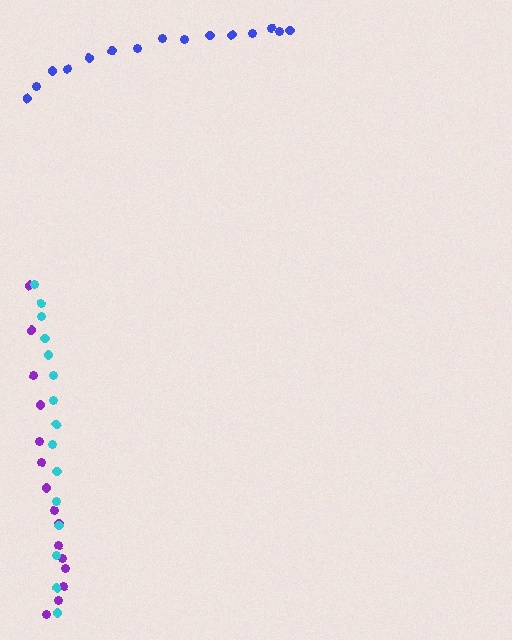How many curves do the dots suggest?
There are 3 distinct paths.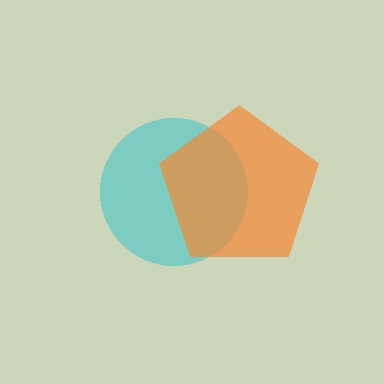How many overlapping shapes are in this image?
There are 2 overlapping shapes in the image.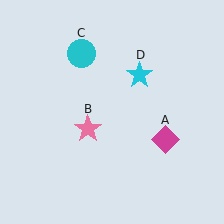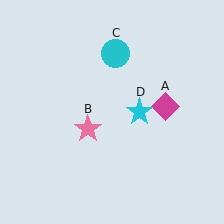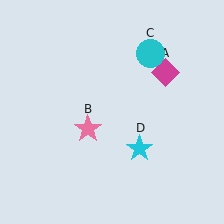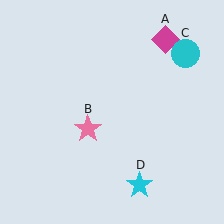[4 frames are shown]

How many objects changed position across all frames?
3 objects changed position: magenta diamond (object A), cyan circle (object C), cyan star (object D).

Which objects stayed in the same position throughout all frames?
Pink star (object B) remained stationary.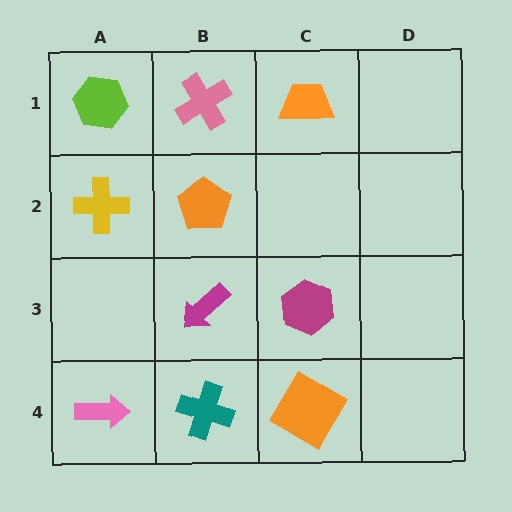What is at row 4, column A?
A pink arrow.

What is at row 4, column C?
An orange diamond.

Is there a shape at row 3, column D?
No, that cell is empty.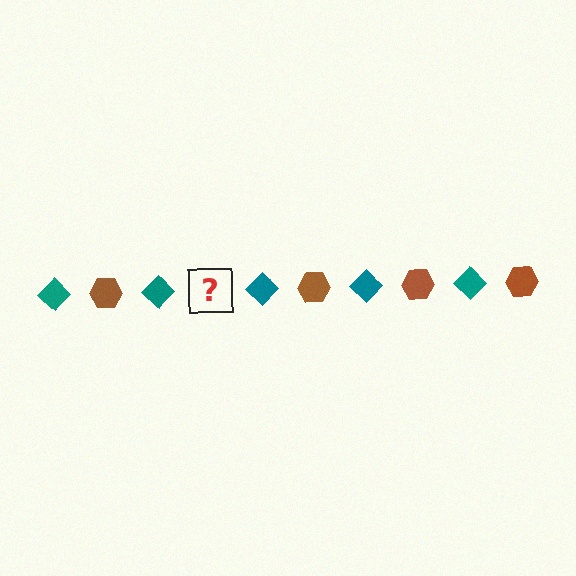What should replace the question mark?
The question mark should be replaced with a brown hexagon.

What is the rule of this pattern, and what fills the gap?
The rule is that the pattern alternates between teal diamond and brown hexagon. The gap should be filled with a brown hexagon.